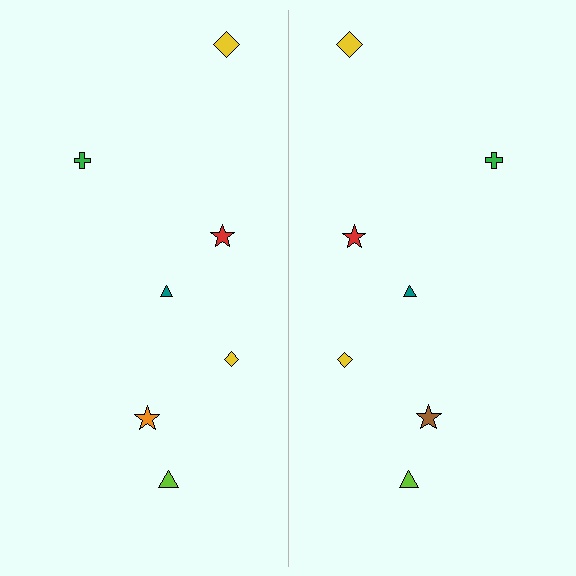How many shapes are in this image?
There are 14 shapes in this image.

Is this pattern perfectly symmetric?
No, the pattern is not perfectly symmetric. The brown star on the right side breaks the symmetry — its mirror counterpart is orange.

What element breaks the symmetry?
The brown star on the right side breaks the symmetry — its mirror counterpart is orange.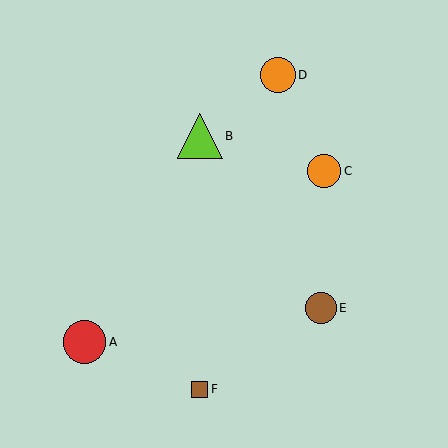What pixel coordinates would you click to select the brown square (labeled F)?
Click at (200, 389) to select the brown square F.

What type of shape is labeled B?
Shape B is a lime triangle.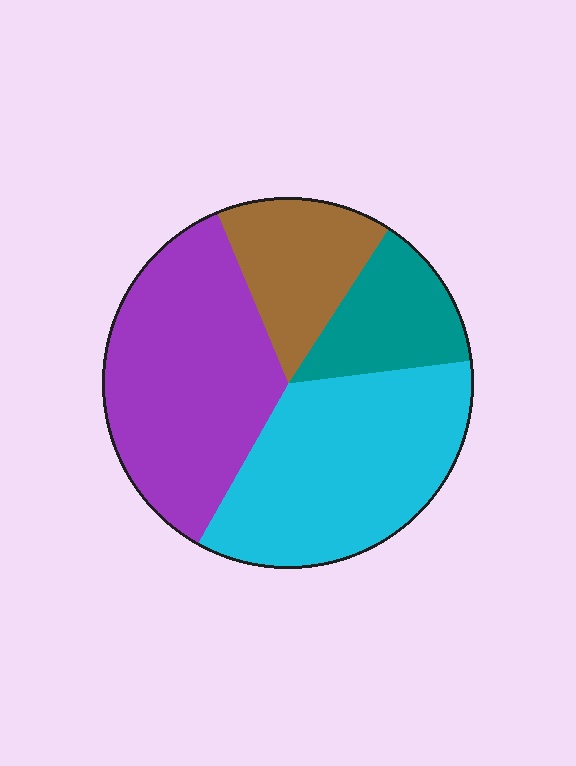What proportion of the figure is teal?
Teal takes up about one eighth (1/8) of the figure.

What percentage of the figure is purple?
Purple takes up about three eighths (3/8) of the figure.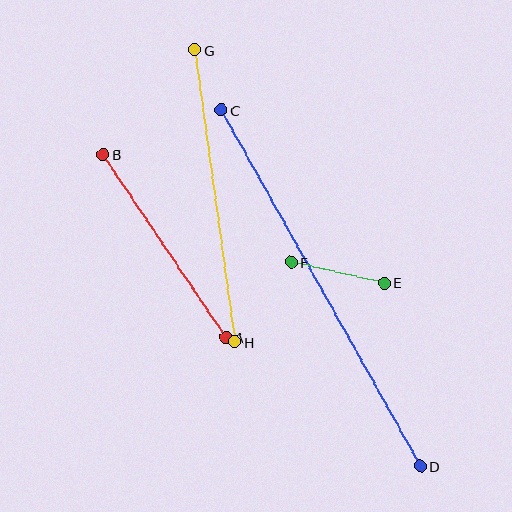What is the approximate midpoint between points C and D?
The midpoint is at approximately (321, 288) pixels.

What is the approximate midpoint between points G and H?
The midpoint is at approximately (215, 196) pixels.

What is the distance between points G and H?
The distance is approximately 295 pixels.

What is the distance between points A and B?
The distance is approximately 220 pixels.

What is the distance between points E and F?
The distance is approximately 95 pixels.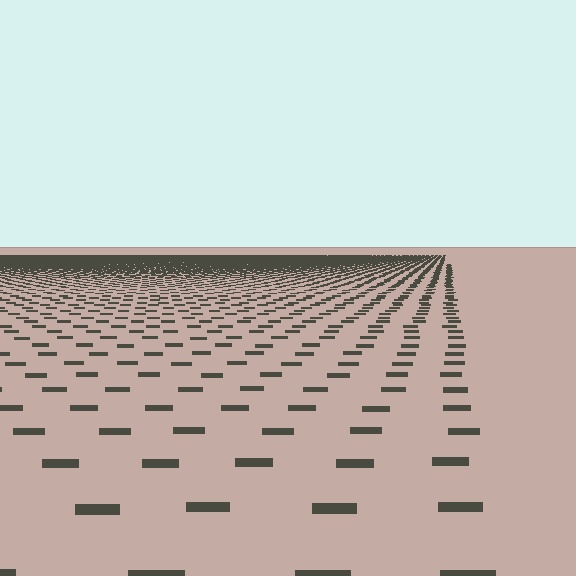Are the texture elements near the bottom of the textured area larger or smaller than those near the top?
Larger. Near the bottom, elements are closer to the viewer and appear at a bigger on-screen size.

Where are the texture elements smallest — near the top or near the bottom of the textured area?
Near the top.